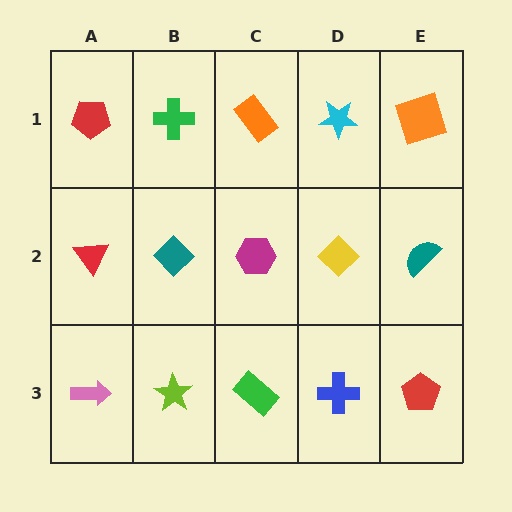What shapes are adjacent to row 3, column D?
A yellow diamond (row 2, column D), a green rectangle (row 3, column C), a red pentagon (row 3, column E).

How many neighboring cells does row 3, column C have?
3.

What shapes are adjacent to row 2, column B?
A green cross (row 1, column B), a lime star (row 3, column B), a red triangle (row 2, column A), a magenta hexagon (row 2, column C).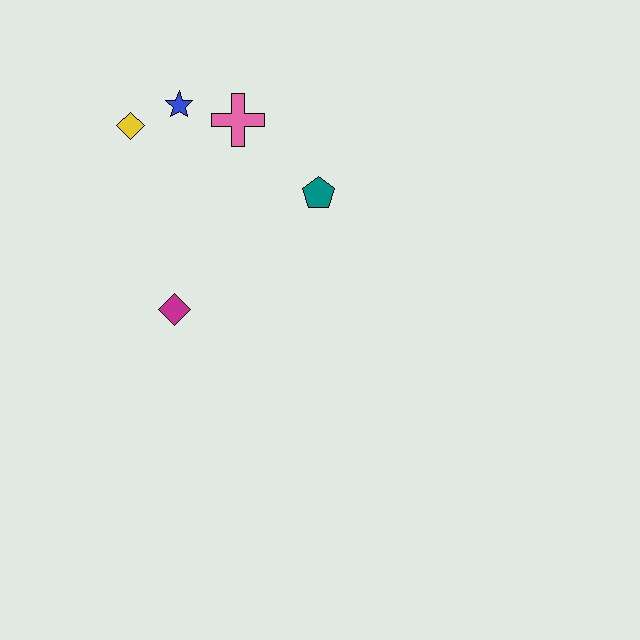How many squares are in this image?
There are no squares.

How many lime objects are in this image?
There are no lime objects.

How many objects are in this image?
There are 5 objects.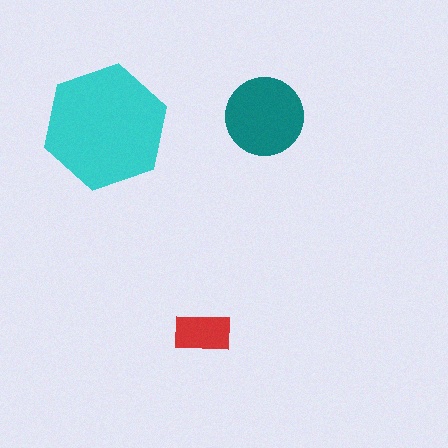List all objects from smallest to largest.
The red rectangle, the teal circle, the cyan hexagon.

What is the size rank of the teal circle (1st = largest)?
2nd.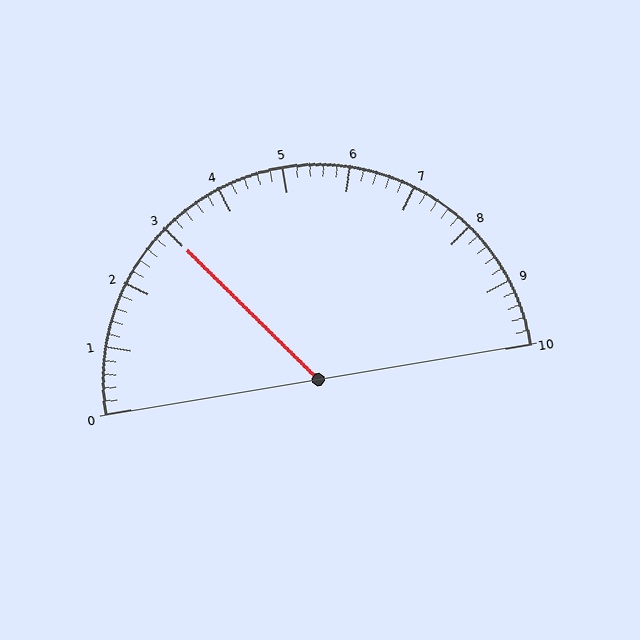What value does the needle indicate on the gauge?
The needle indicates approximately 3.0.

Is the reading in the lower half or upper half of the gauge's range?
The reading is in the lower half of the range (0 to 10).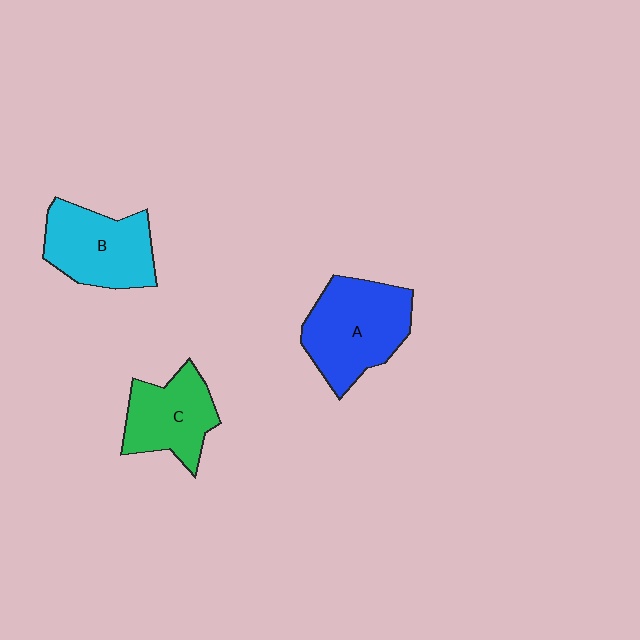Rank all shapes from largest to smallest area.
From largest to smallest: A (blue), B (cyan), C (green).